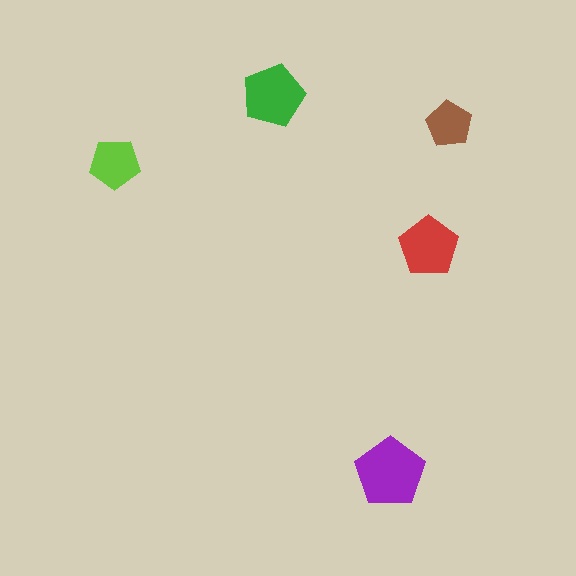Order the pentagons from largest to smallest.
the purple one, the green one, the red one, the lime one, the brown one.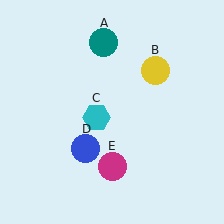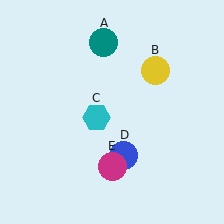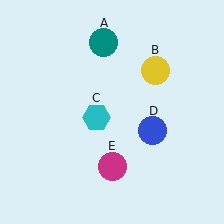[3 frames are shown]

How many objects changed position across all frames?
1 object changed position: blue circle (object D).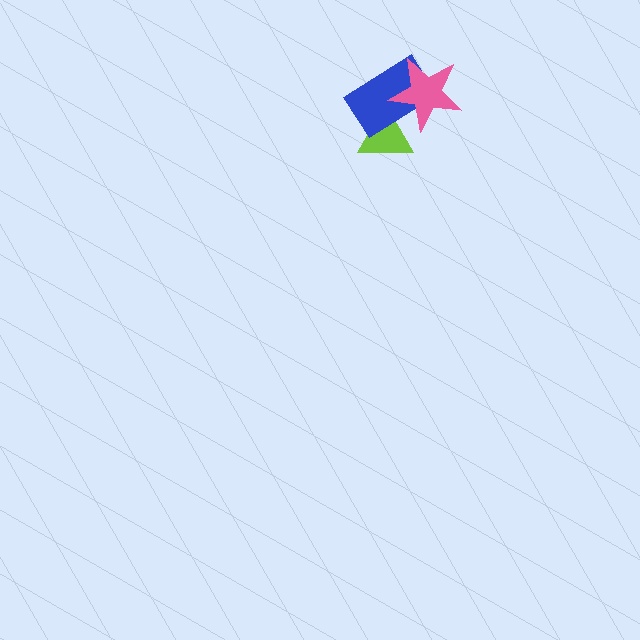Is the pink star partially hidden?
No, no other shape covers it.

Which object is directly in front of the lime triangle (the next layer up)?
The blue rectangle is directly in front of the lime triangle.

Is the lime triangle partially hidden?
Yes, it is partially covered by another shape.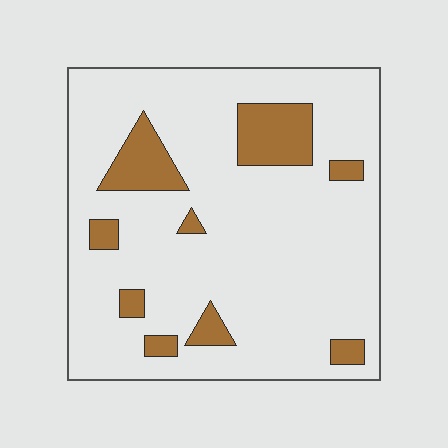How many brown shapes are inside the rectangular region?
9.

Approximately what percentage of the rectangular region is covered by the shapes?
Approximately 15%.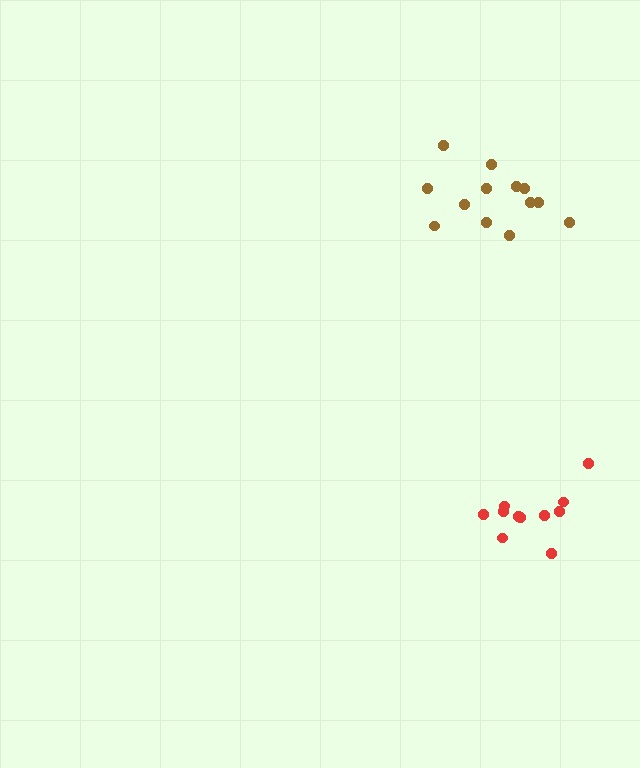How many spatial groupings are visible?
There are 2 spatial groupings.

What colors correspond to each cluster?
The clusters are colored: brown, red.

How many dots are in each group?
Group 1: 13 dots, Group 2: 11 dots (24 total).